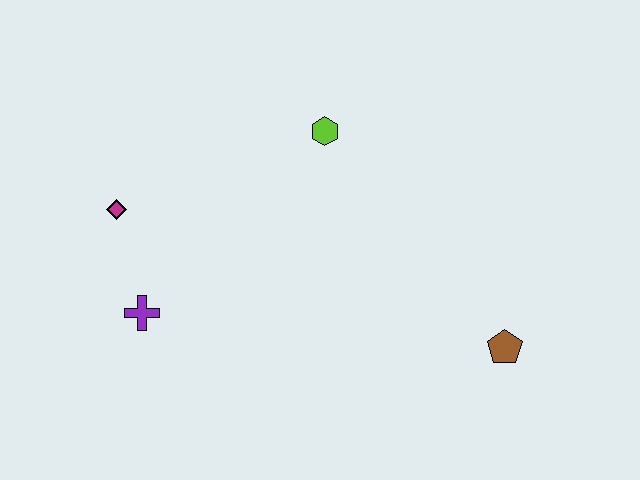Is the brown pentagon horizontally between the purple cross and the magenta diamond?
No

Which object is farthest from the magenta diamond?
The brown pentagon is farthest from the magenta diamond.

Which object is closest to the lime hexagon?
The magenta diamond is closest to the lime hexagon.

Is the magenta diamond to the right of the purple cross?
No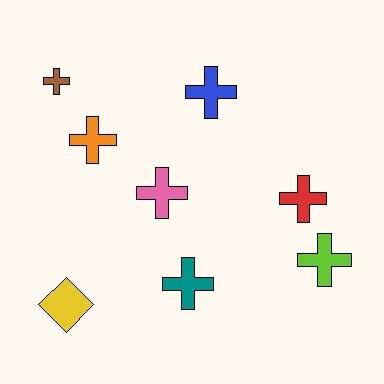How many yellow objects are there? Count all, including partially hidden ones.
There is 1 yellow object.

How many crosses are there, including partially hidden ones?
There are 7 crosses.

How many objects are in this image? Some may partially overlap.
There are 8 objects.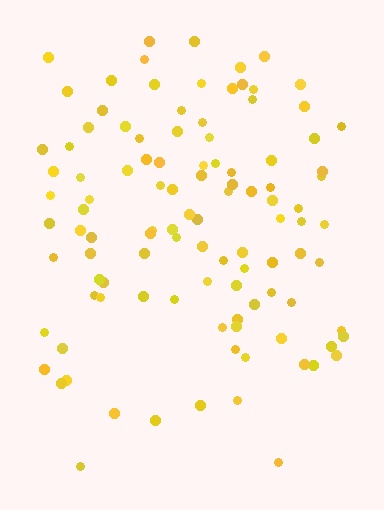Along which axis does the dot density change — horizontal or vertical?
Vertical.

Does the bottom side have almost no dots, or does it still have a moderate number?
Still a moderate number, just noticeably fewer than the top.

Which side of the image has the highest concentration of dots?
The top.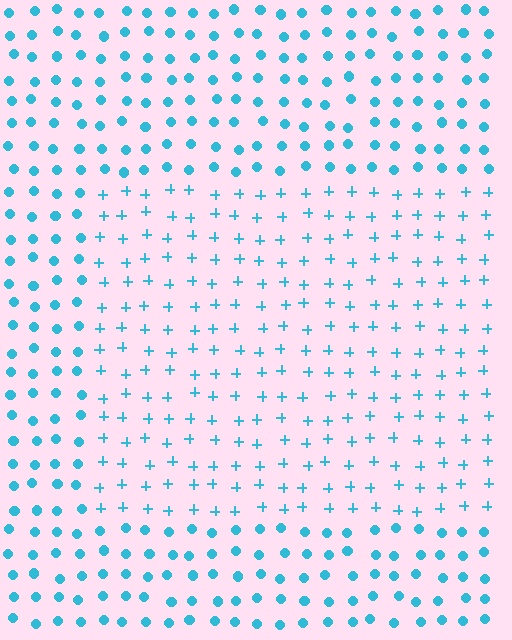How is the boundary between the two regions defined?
The boundary is defined by a change in element shape: plus signs inside vs. circles outside. All elements share the same color and spacing.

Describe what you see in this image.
The image is filled with small cyan elements arranged in a uniform grid. A rectangle-shaped region contains plus signs, while the surrounding area contains circles. The boundary is defined purely by the change in element shape.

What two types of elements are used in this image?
The image uses plus signs inside the rectangle region and circles outside it.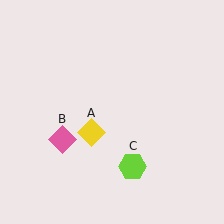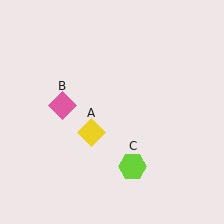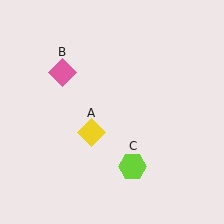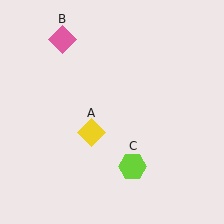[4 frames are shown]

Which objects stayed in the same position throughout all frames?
Yellow diamond (object A) and lime hexagon (object C) remained stationary.